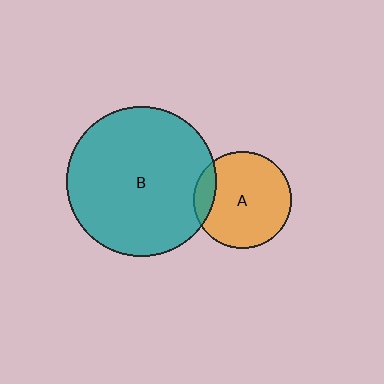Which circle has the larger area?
Circle B (teal).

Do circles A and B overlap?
Yes.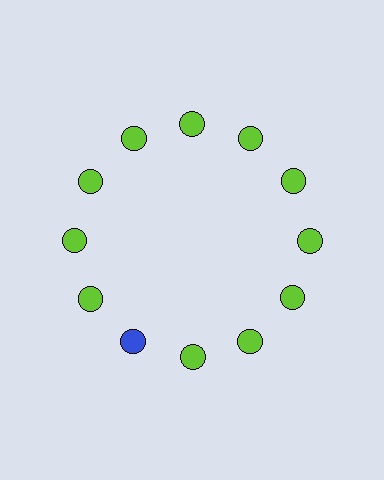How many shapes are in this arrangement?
There are 12 shapes arranged in a ring pattern.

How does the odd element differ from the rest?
It has a different color: blue instead of lime.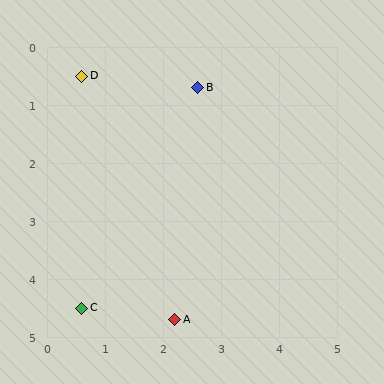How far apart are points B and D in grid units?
Points B and D are about 2.0 grid units apart.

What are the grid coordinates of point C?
Point C is at approximately (0.6, 4.5).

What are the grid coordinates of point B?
Point B is at approximately (2.6, 0.7).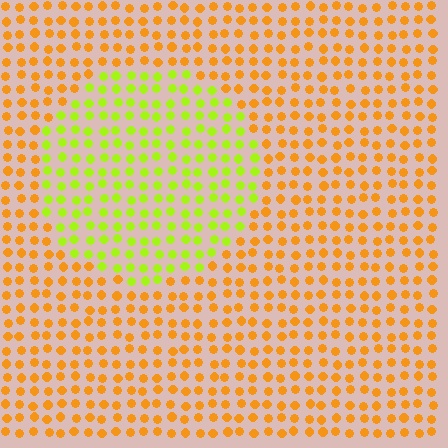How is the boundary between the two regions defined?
The boundary is defined purely by a slight shift in hue (about 48 degrees). Spacing, size, and orientation are identical on both sides.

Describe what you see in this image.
The image is filled with small orange elements in a uniform arrangement. A circle-shaped region is visible where the elements are tinted to a slightly different hue, forming a subtle color boundary.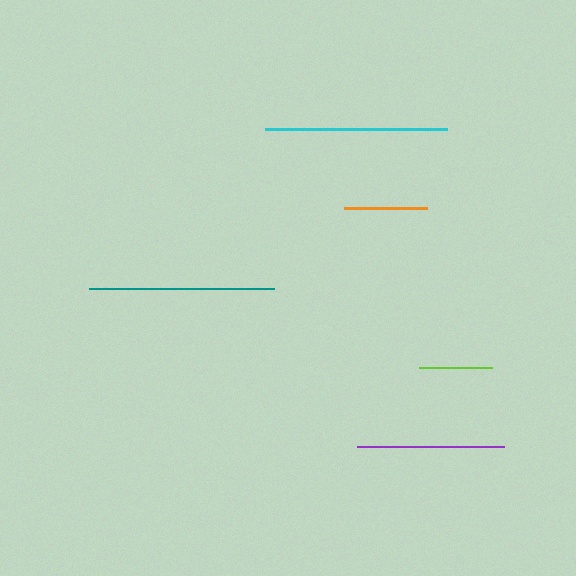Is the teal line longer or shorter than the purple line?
The teal line is longer than the purple line.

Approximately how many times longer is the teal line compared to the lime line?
The teal line is approximately 2.5 times the length of the lime line.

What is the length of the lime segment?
The lime segment is approximately 73 pixels long.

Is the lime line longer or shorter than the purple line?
The purple line is longer than the lime line.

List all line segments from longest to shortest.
From longest to shortest: teal, cyan, purple, orange, lime.